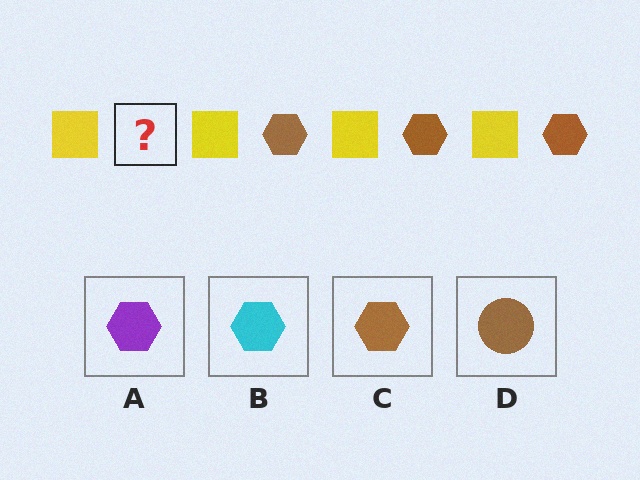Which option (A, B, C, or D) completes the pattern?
C.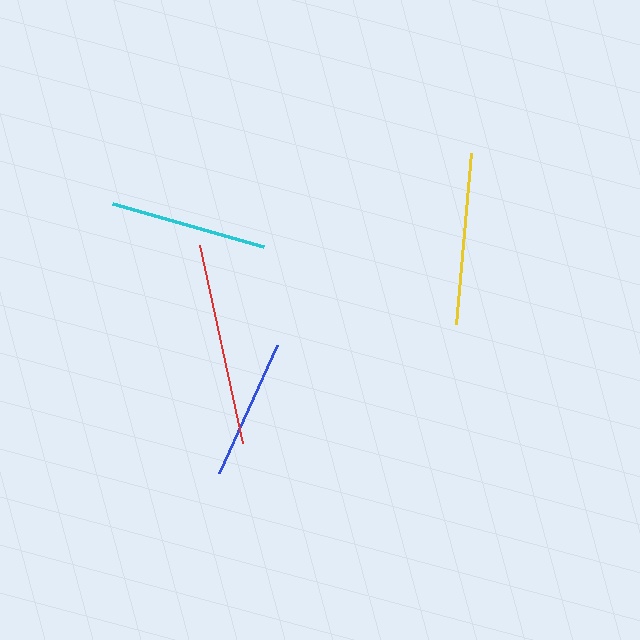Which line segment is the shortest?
The blue line is the shortest at approximately 141 pixels.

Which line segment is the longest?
The red line is the longest at approximately 203 pixels.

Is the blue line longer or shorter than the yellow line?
The yellow line is longer than the blue line.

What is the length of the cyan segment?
The cyan segment is approximately 157 pixels long.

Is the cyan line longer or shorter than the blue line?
The cyan line is longer than the blue line.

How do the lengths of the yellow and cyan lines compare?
The yellow and cyan lines are approximately the same length.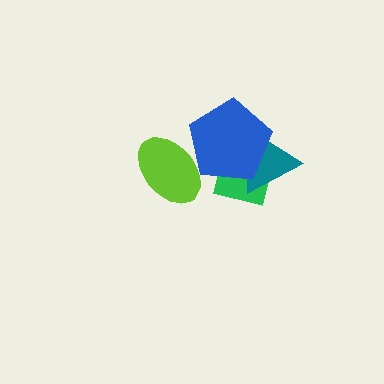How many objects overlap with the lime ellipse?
1 object overlaps with the lime ellipse.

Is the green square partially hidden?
Yes, it is partially covered by another shape.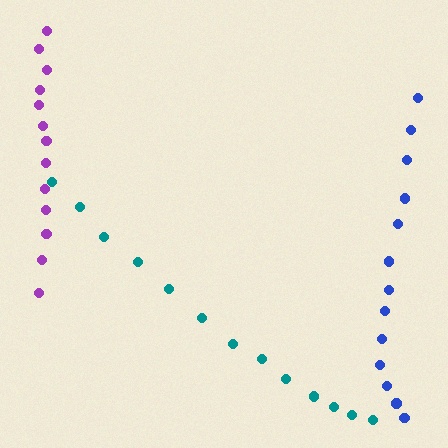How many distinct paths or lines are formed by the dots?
There are 3 distinct paths.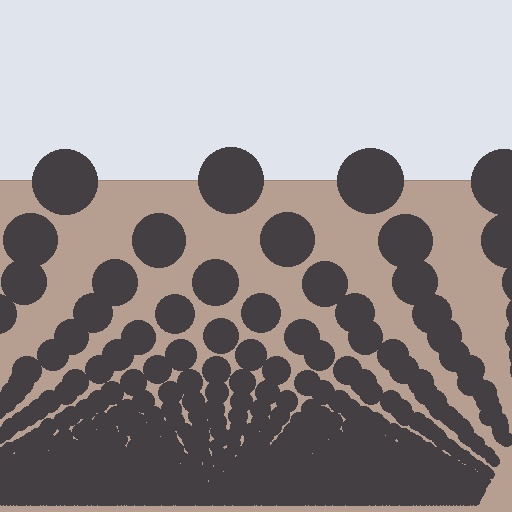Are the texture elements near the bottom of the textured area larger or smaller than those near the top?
Smaller. The gradient is inverted — elements near the bottom are smaller and denser.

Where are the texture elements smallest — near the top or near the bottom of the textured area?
Near the bottom.